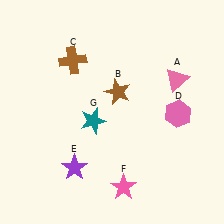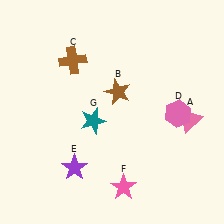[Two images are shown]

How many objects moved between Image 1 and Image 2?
1 object moved between the two images.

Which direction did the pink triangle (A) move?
The pink triangle (A) moved down.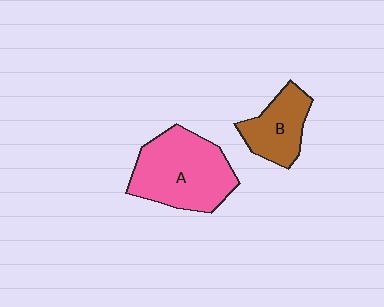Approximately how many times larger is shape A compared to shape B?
Approximately 1.8 times.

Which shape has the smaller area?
Shape B (brown).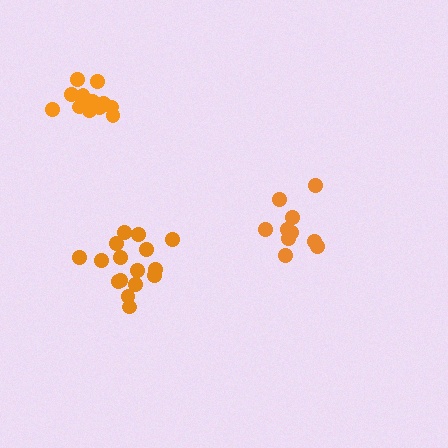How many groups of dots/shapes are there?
There are 3 groups.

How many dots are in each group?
Group 1: 16 dots, Group 2: 10 dots, Group 3: 13 dots (39 total).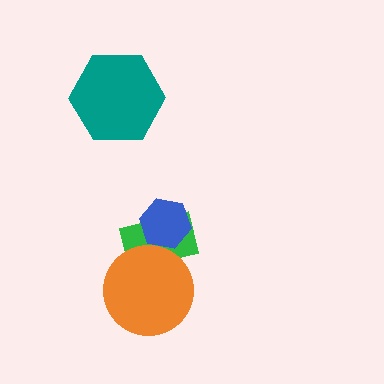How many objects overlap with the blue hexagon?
1 object overlaps with the blue hexagon.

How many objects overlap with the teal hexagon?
0 objects overlap with the teal hexagon.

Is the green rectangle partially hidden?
Yes, it is partially covered by another shape.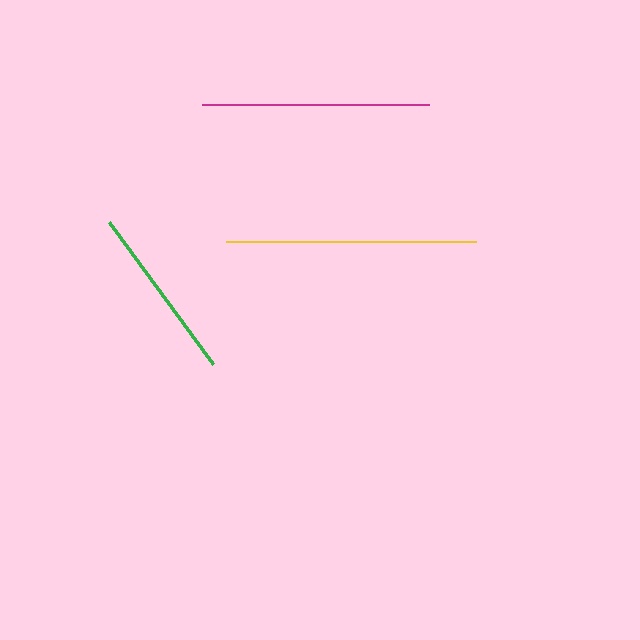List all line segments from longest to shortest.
From longest to shortest: yellow, magenta, green.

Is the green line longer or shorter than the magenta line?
The magenta line is longer than the green line.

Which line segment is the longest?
The yellow line is the longest at approximately 250 pixels.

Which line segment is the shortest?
The green line is the shortest at approximately 176 pixels.